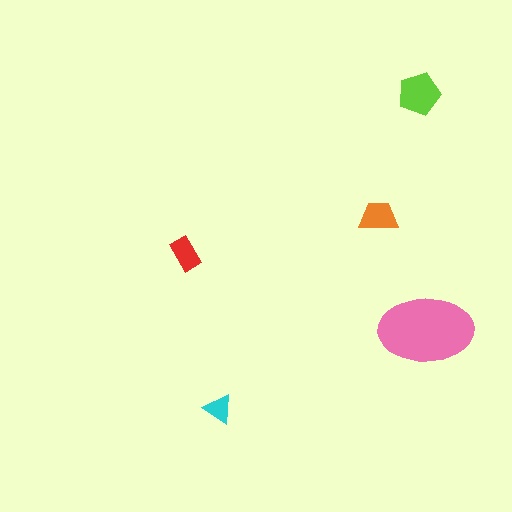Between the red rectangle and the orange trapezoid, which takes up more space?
The orange trapezoid.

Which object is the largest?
The pink ellipse.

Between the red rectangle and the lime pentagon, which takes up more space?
The lime pentagon.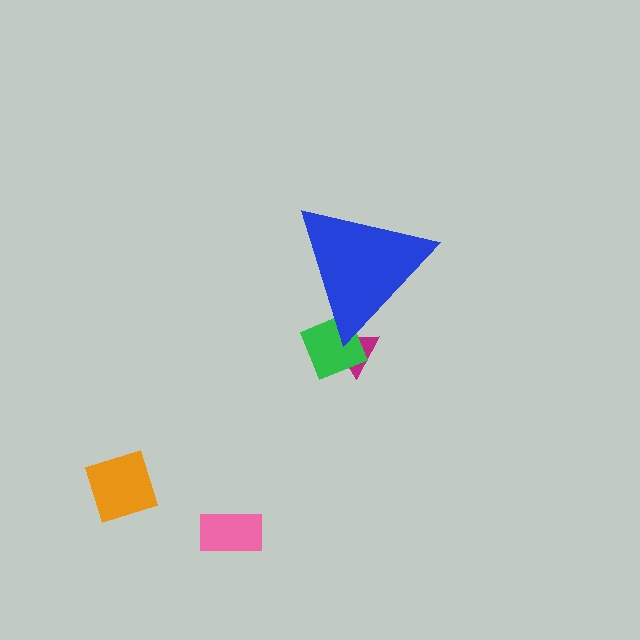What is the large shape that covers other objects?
A blue triangle.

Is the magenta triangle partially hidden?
Yes, the magenta triangle is partially hidden behind the blue triangle.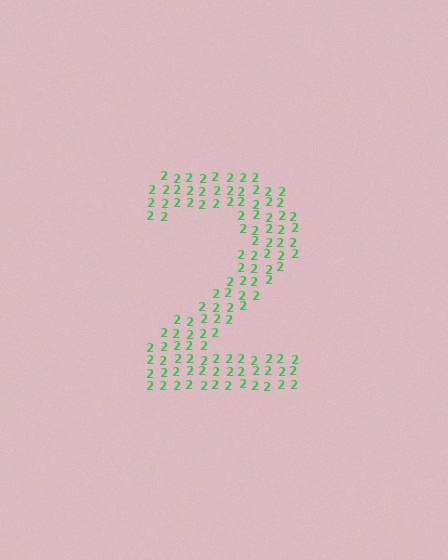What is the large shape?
The large shape is the digit 2.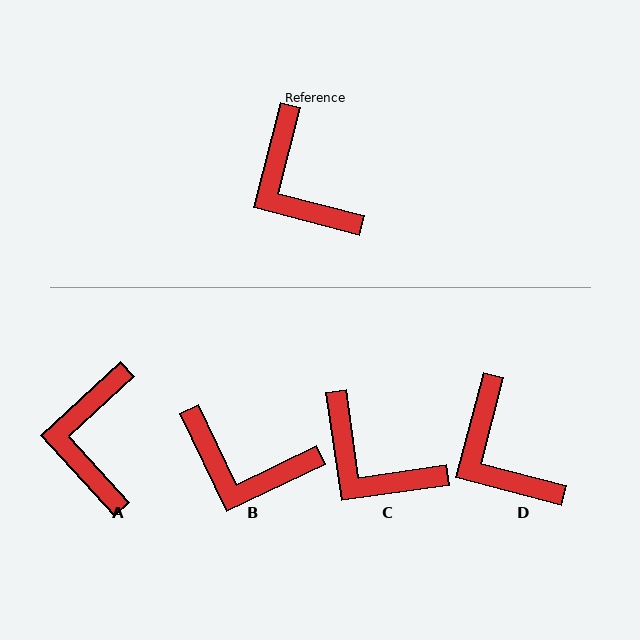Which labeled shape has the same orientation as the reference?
D.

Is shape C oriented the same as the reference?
No, it is off by about 23 degrees.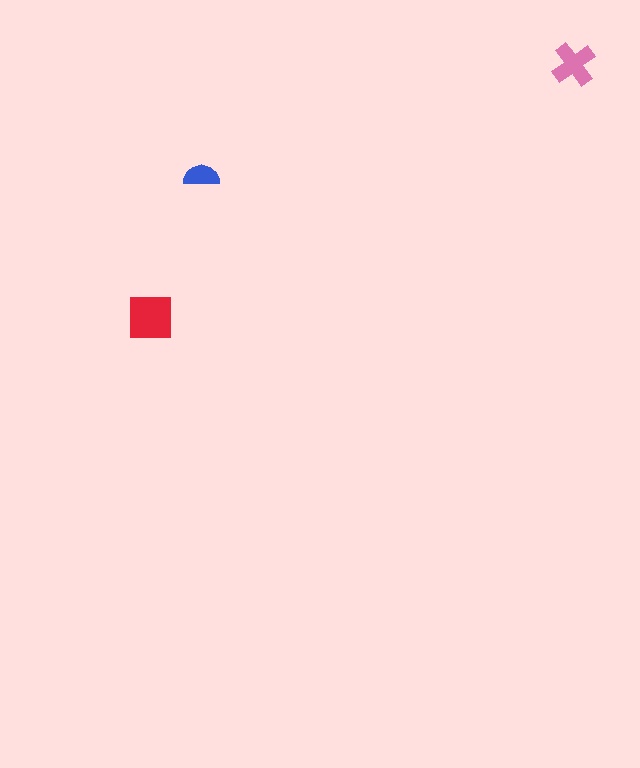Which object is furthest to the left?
The red square is leftmost.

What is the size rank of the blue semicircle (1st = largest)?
3rd.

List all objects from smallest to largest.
The blue semicircle, the pink cross, the red square.